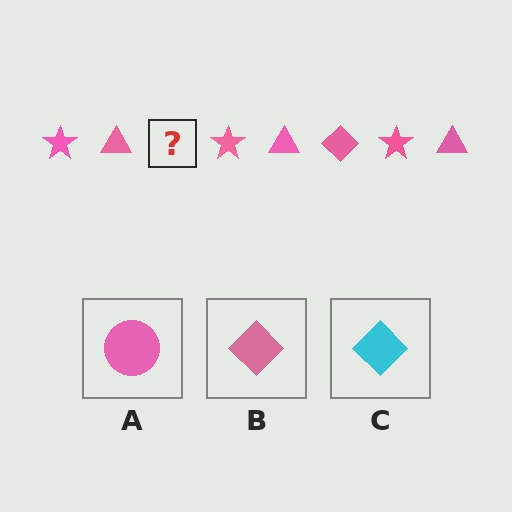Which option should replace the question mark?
Option B.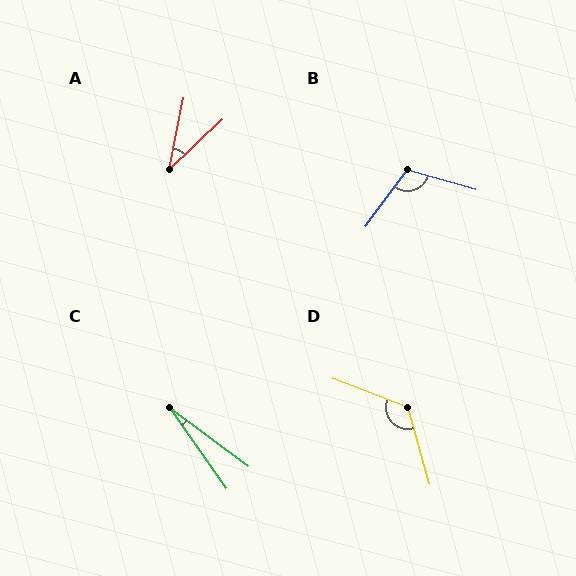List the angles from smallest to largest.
C (19°), A (35°), B (111°), D (126°).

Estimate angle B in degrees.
Approximately 111 degrees.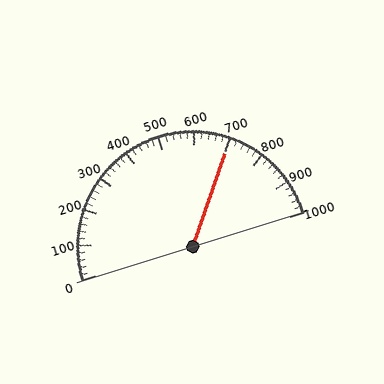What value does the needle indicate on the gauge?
The needle indicates approximately 700.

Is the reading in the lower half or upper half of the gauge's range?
The reading is in the upper half of the range (0 to 1000).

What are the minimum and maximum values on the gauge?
The gauge ranges from 0 to 1000.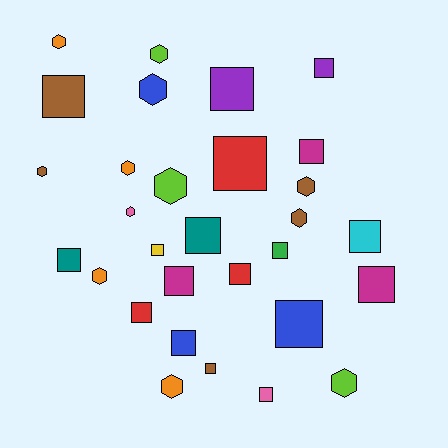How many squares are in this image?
There are 18 squares.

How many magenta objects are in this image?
There are 3 magenta objects.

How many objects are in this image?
There are 30 objects.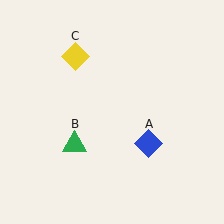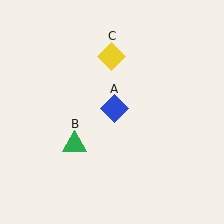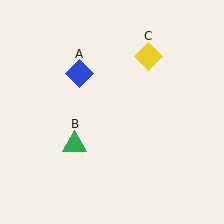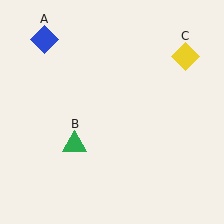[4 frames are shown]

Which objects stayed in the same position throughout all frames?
Green triangle (object B) remained stationary.